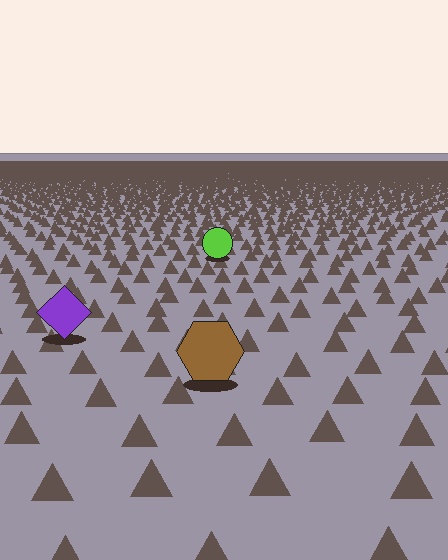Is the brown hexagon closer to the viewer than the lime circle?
Yes. The brown hexagon is closer — you can tell from the texture gradient: the ground texture is coarser near it.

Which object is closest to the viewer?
The brown hexagon is closest. The texture marks near it are larger and more spread out.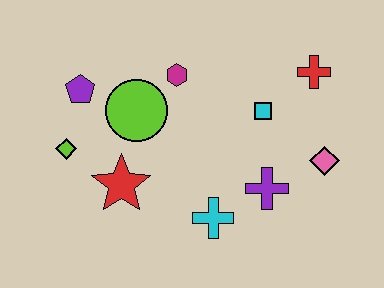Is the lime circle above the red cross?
No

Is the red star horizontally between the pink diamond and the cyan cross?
No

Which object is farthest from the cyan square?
The lime diamond is farthest from the cyan square.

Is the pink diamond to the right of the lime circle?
Yes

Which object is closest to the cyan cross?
The purple cross is closest to the cyan cross.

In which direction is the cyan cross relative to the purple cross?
The cyan cross is to the left of the purple cross.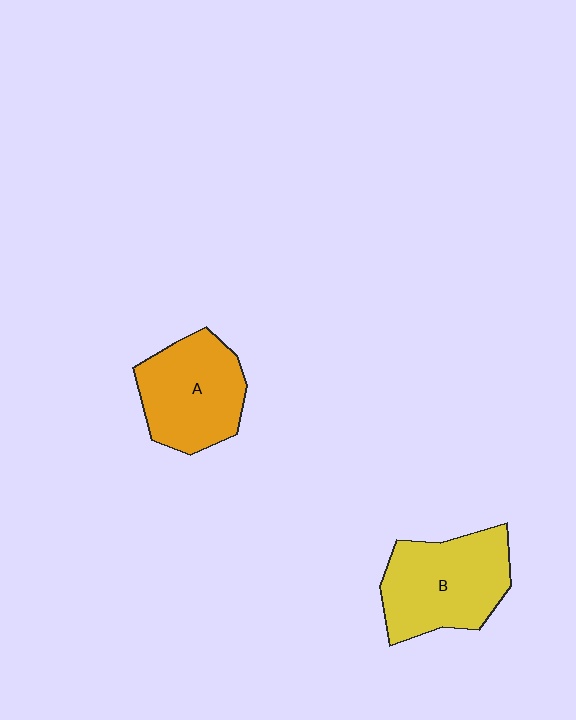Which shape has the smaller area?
Shape A (orange).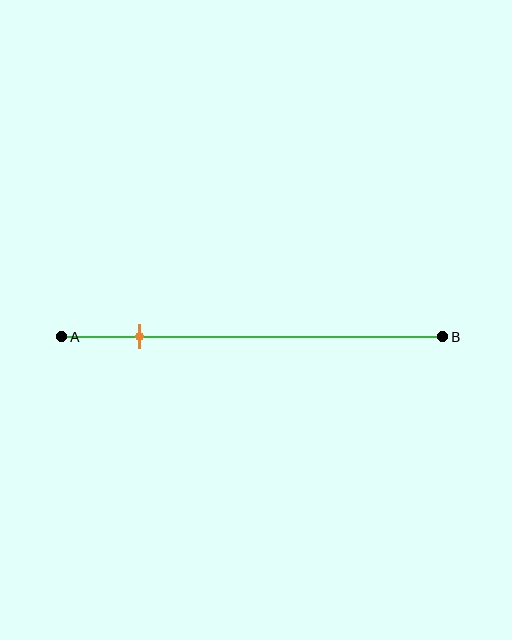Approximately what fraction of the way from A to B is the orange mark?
The orange mark is approximately 20% of the way from A to B.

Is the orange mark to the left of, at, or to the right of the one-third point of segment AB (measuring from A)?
The orange mark is to the left of the one-third point of segment AB.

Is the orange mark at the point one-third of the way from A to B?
No, the mark is at about 20% from A, not at the 33% one-third point.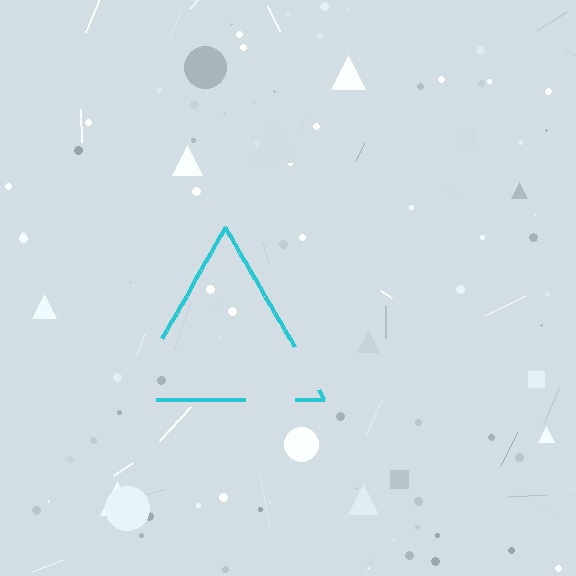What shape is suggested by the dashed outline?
The dashed outline suggests a triangle.